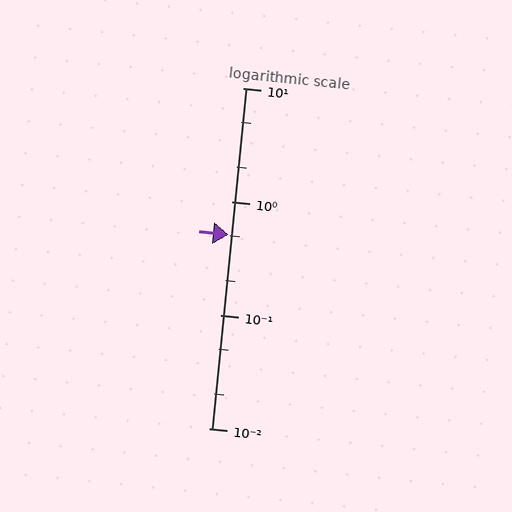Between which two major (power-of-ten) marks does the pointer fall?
The pointer is between 0.1 and 1.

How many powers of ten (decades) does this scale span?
The scale spans 3 decades, from 0.01 to 10.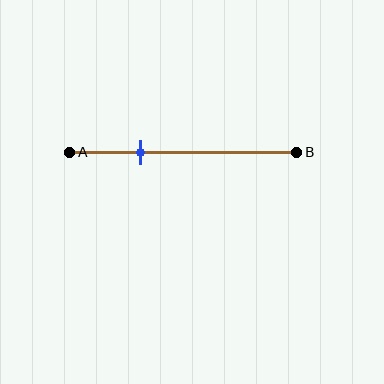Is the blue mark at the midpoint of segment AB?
No, the mark is at about 30% from A, not at the 50% midpoint.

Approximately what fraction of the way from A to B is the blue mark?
The blue mark is approximately 30% of the way from A to B.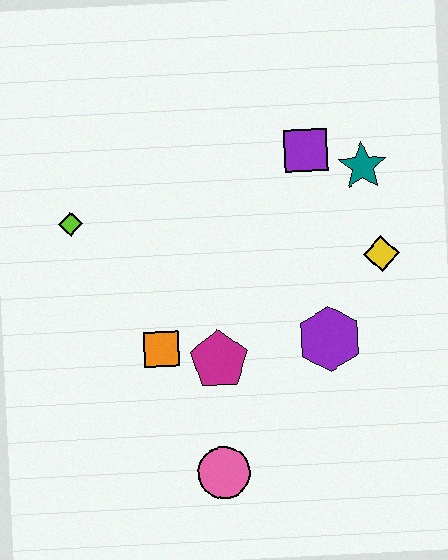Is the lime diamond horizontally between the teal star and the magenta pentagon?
No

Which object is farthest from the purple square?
The pink circle is farthest from the purple square.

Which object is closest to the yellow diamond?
The teal star is closest to the yellow diamond.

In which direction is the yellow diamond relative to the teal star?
The yellow diamond is below the teal star.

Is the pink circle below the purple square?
Yes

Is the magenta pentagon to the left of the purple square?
Yes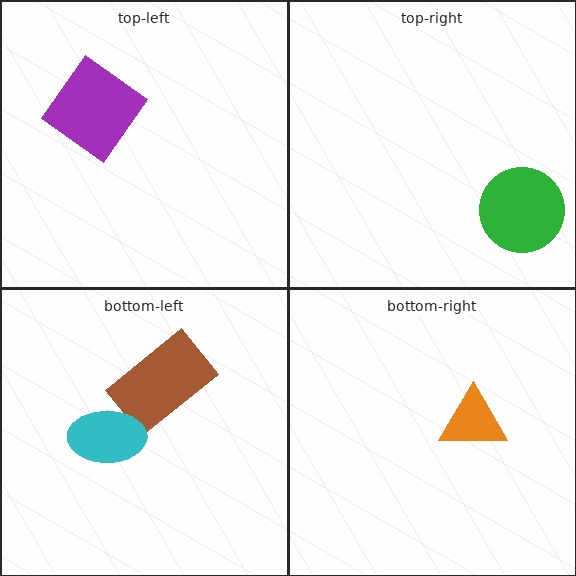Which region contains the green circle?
The top-right region.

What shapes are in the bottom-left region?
The brown rectangle, the cyan ellipse.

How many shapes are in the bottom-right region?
1.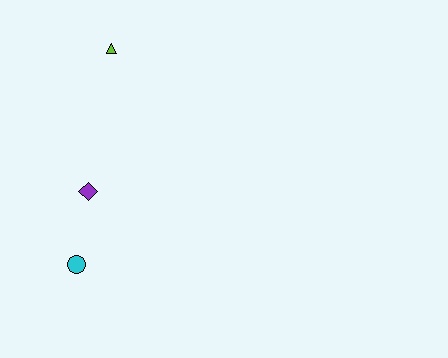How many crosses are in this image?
There are no crosses.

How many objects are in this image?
There are 3 objects.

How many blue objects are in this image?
There are no blue objects.